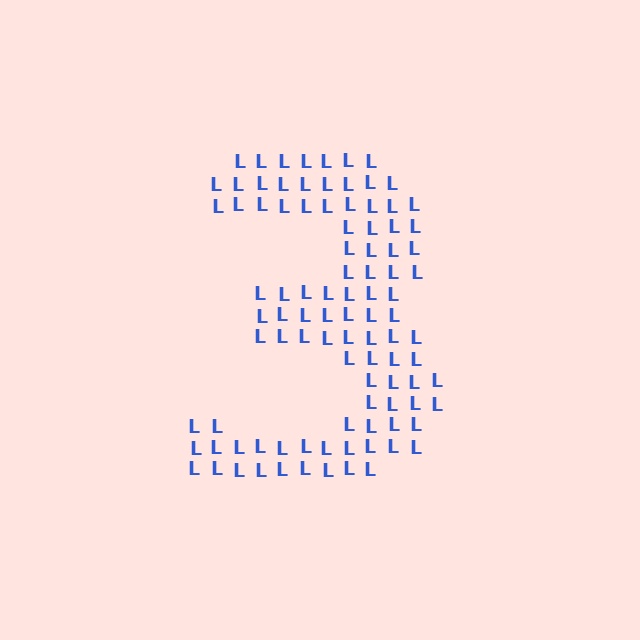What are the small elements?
The small elements are letter L's.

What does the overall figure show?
The overall figure shows the digit 3.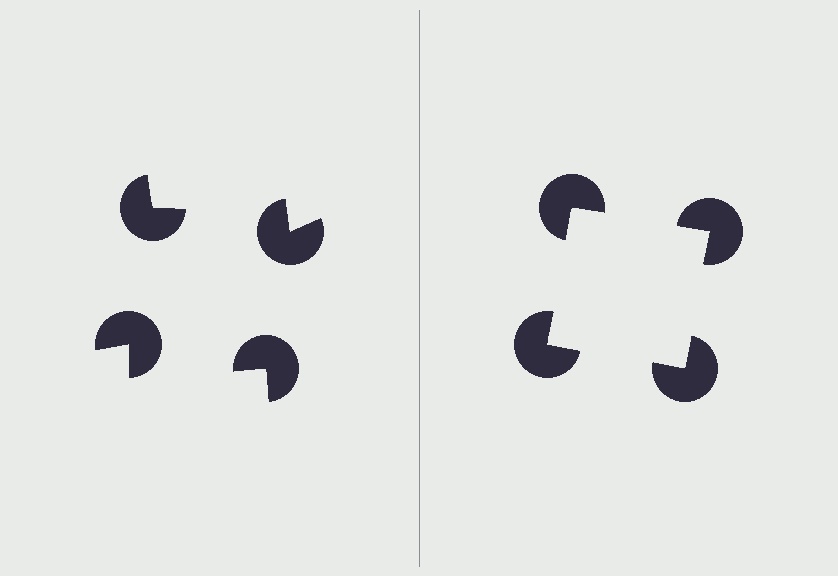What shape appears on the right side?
An illusory square.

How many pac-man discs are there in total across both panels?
8 — 4 on each side.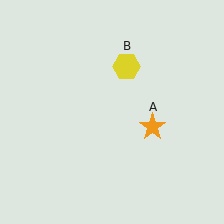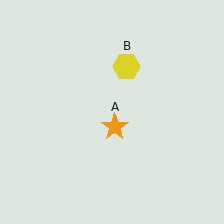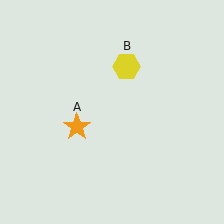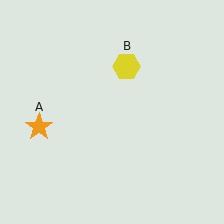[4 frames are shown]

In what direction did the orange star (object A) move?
The orange star (object A) moved left.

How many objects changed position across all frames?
1 object changed position: orange star (object A).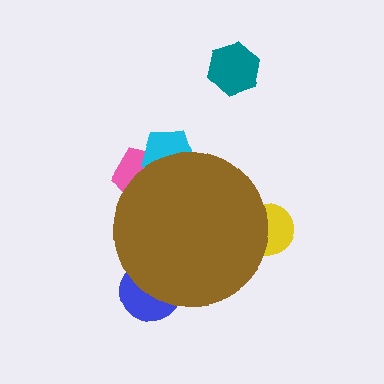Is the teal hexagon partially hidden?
No, the teal hexagon is fully visible.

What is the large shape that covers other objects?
A brown circle.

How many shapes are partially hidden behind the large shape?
5 shapes are partially hidden.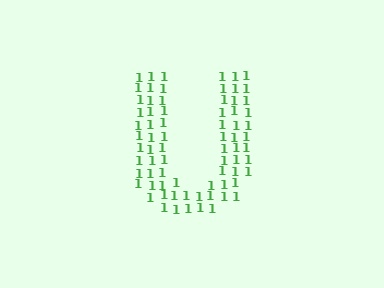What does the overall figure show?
The overall figure shows the letter U.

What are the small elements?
The small elements are digit 1's.